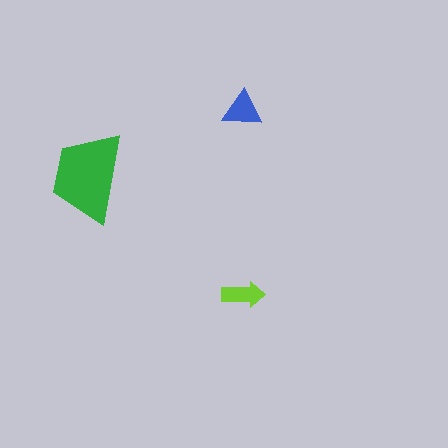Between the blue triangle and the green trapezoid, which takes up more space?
The green trapezoid.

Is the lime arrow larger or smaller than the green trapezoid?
Smaller.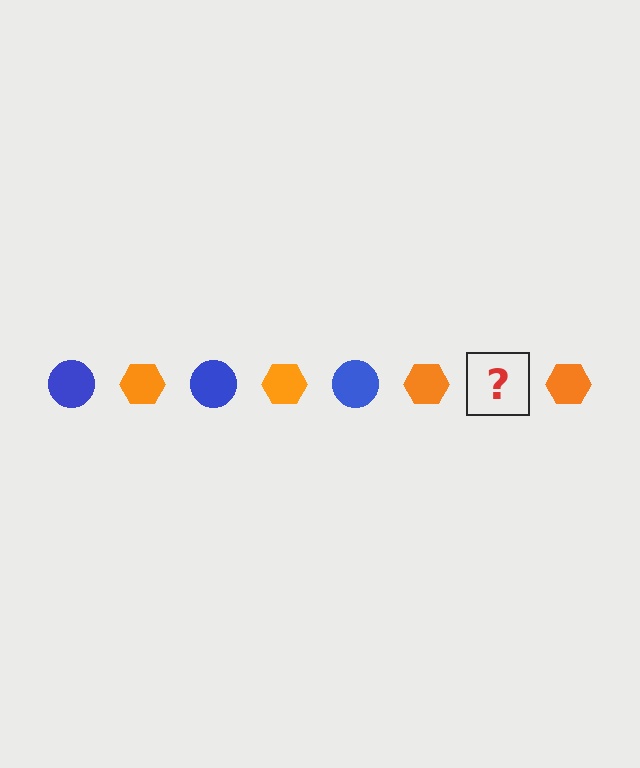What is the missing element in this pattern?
The missing element is a blue circle.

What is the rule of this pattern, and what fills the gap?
The rule is that the pattern alternates between blue circle and orange hexagon. The gap should be filled with a blue circle.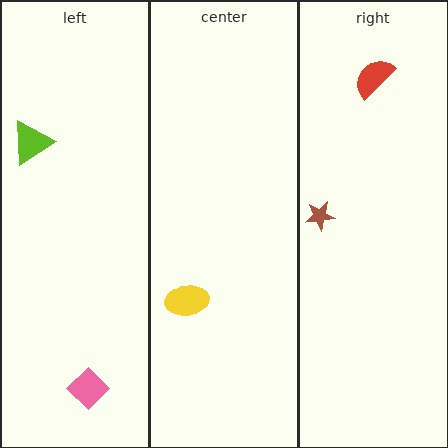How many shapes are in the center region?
1.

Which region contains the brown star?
The right region.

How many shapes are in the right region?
2.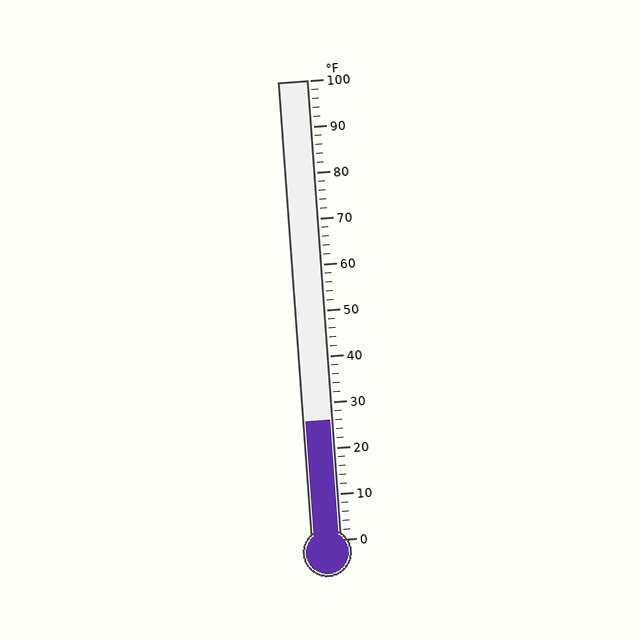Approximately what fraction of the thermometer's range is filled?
The thermometer is filled to approximately 25% of its range.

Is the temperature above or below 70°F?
The temperature is below 70°F.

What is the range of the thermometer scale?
The thermometer scale ranges from 0°F to 100°F.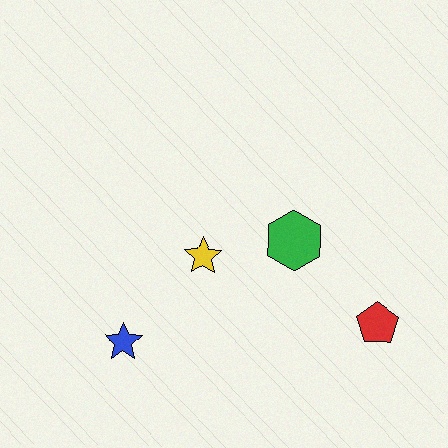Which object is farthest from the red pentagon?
The blue star is farthest from the red pentagon.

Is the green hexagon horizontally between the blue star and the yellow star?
No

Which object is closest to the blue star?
The yellow star is closest to the blue star.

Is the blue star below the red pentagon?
Yes